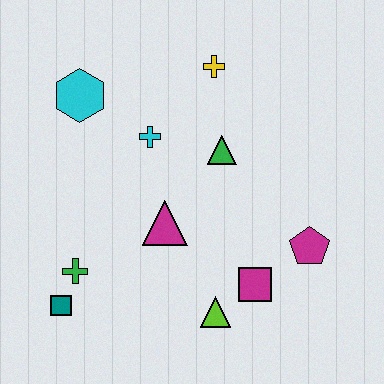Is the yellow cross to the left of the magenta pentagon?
Yes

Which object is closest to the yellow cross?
The green triangle is closest to the yellow cross.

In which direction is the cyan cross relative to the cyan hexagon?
The cyan cross is to the right of the cyan hexagon.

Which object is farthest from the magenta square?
The cyan hexagon is farthest from the magenta square.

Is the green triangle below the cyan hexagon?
Yes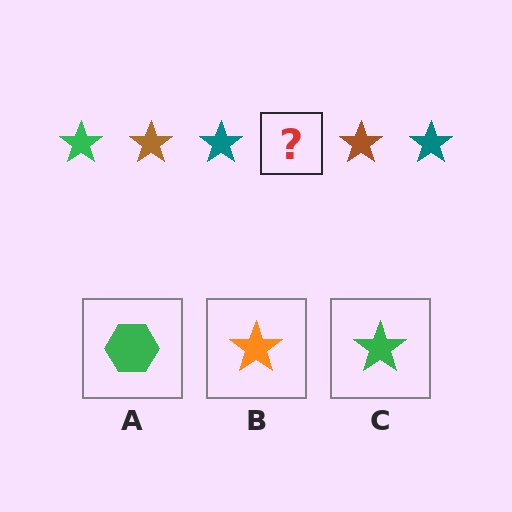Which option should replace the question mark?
Option C.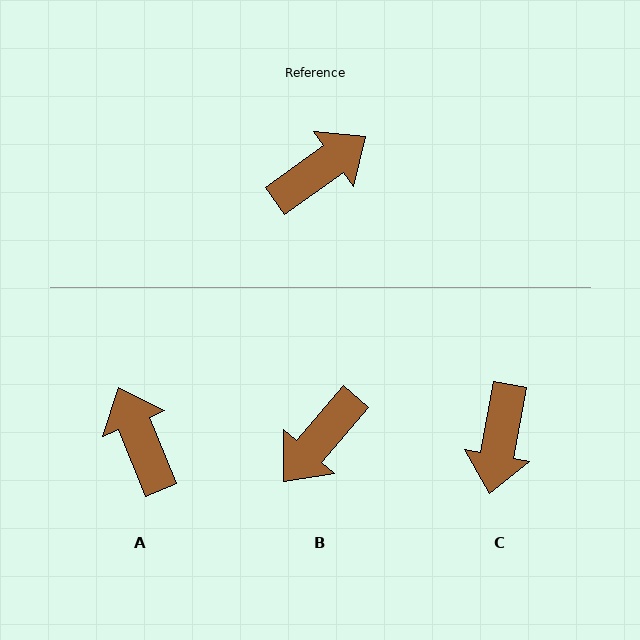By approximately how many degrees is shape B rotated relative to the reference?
Approximately 166 degrees clockwise.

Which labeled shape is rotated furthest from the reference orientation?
B, about 166 degrees away.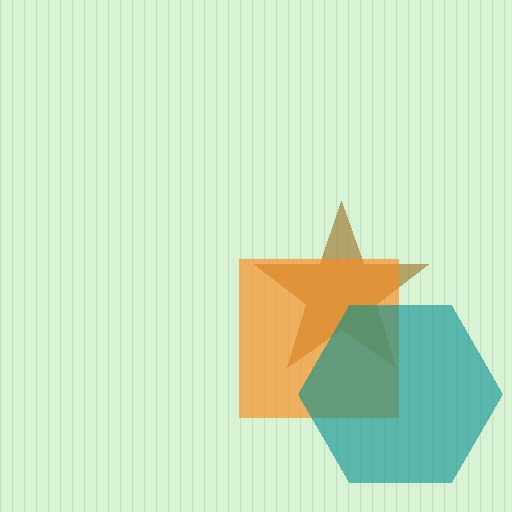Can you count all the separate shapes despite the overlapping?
Yes, there are 3 separate shapes.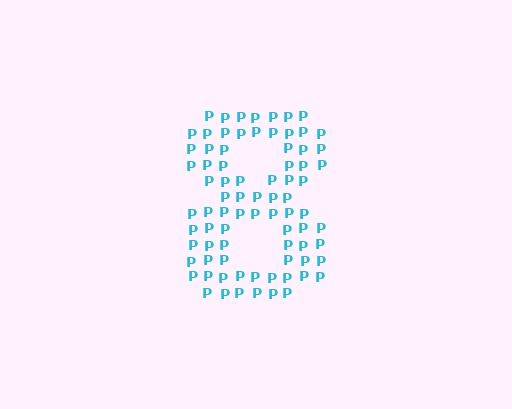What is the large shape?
The large shape is the digit 8.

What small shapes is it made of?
It is made of small letter P's.